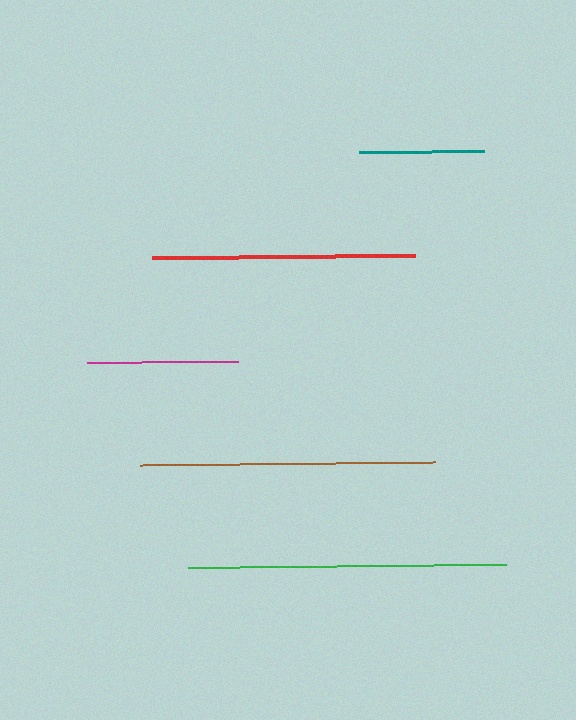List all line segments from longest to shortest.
From longest to shortest: green, brown, red, magenta, teal.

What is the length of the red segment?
The red segment is approximately 264 pixels long.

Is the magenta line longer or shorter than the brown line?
The brown line is longer than the magenta line.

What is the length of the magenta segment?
The magenta segment is approximately 152 pixels long.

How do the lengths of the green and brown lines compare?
The green and brown lines are approximately the same length.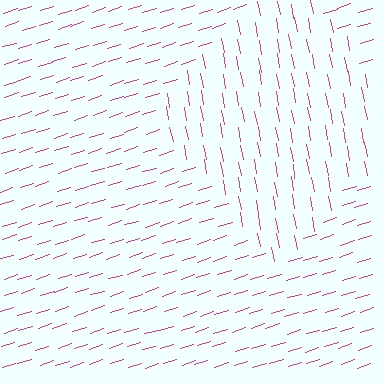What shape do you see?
I see a diamond.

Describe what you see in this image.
The image is filled with small magenta line segments. A diamond region in the image has lines oriented differently from the surrounding lines, creating a visible texture boundary.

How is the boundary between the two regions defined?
The boundary is defined purely by a change in line orientation (approximately 82 degrees difference). All lines are the same color and thickness.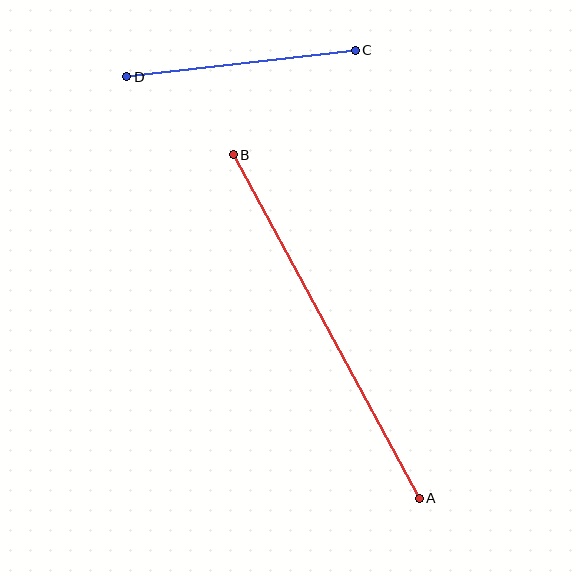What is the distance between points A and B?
The distance is approximately 391 pixels.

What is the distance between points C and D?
The distance is approximately 230 pixels.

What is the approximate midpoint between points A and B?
The midpoint is at approximately (326, 327) pixels.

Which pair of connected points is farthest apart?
Points A and B are farthest apart.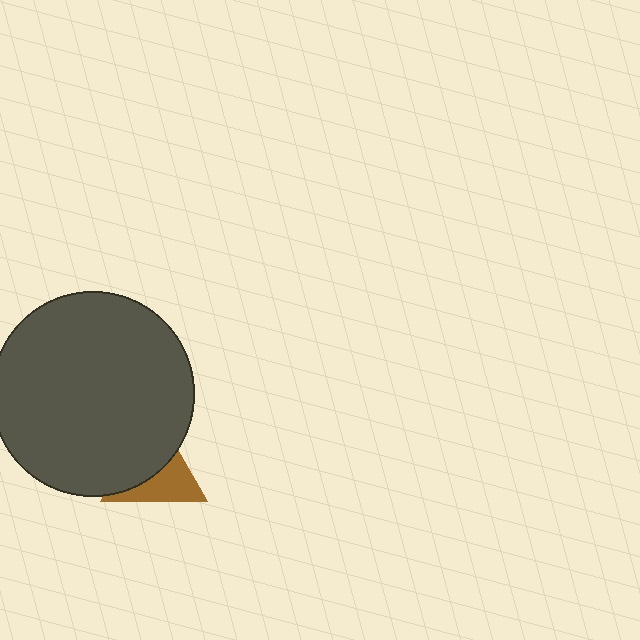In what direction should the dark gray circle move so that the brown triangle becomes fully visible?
The dark gray circle should move toward the upper-left. That is the shortest direction to clear the overlap and leave the brown triangle fully visible.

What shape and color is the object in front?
The object in front is a dark gray circle.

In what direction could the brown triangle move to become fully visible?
The brown triangle could move toward the lower-right. That would shift it out from behind the dark gray circle entirely.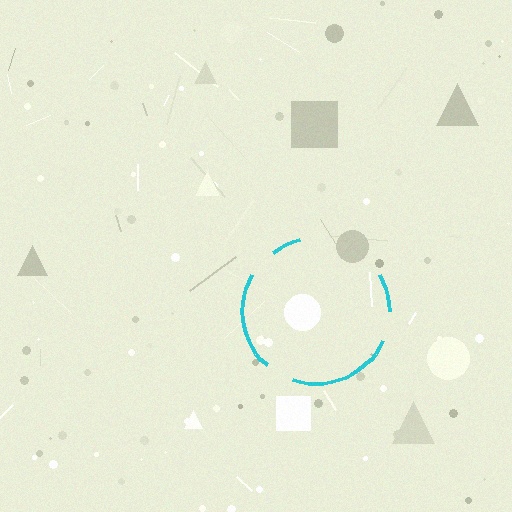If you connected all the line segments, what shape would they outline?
They would outline a circle.